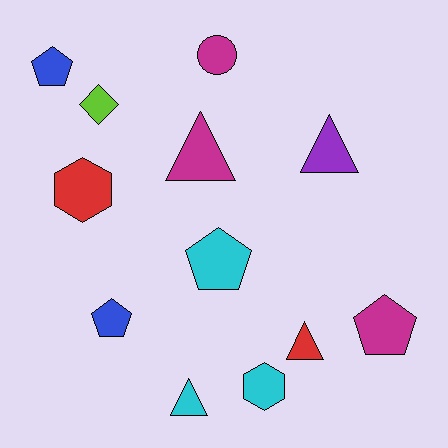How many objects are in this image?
There are 12 objects.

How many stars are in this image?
There are no stars.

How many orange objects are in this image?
There are no orange objects.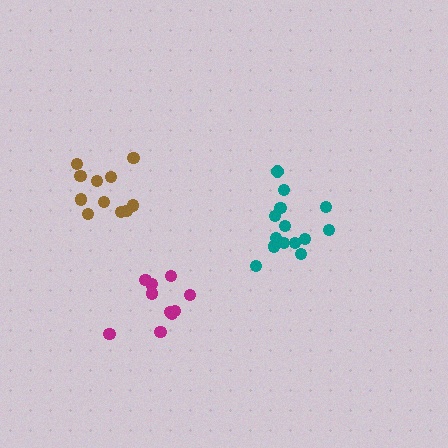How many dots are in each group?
Group 1: 14 dots, Group 2: 10 dots, Group 3: 11 dots (35 total).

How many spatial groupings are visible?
There are 3 spatial groupings.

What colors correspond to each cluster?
The clusters are colored: teal, magenta, brown.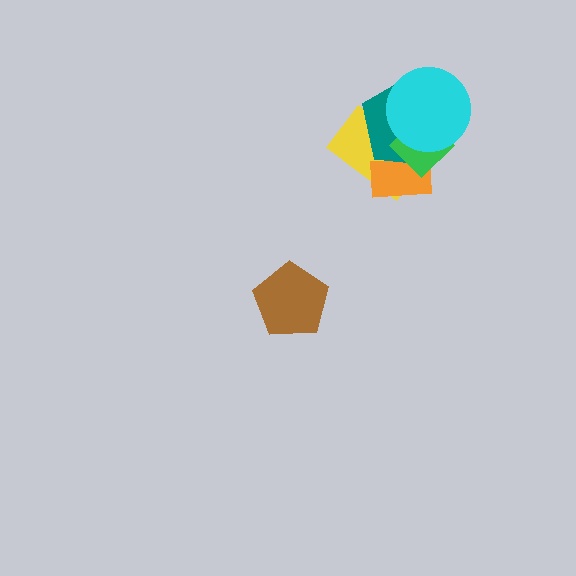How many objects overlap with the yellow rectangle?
4 objects overlap with the yellow rectangle.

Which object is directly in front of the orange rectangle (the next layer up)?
The teal pentagon is directly in front of the orange rectangle.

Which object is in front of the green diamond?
The cyan circle is in front of the green diamond.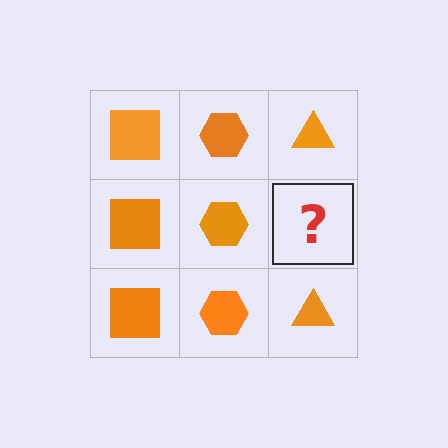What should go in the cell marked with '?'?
The missing cell should contain an orange triangle.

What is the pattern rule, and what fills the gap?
The rule is that each column has a consistent shape. The gap should be filled with an orange triangle.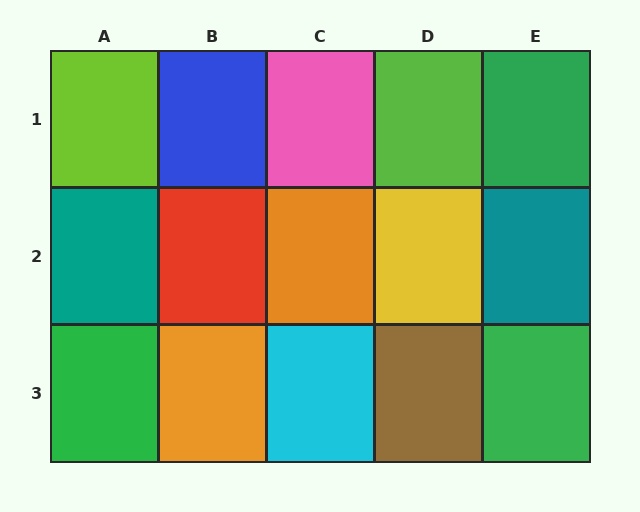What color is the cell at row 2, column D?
Yellow.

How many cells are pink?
1 cell is pink.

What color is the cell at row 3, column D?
Brown.